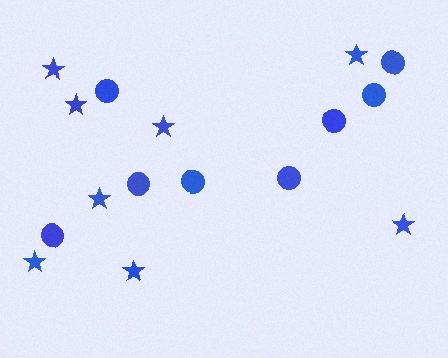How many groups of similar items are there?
There are 2 groups: one group of stars (8) and one group of circles (8).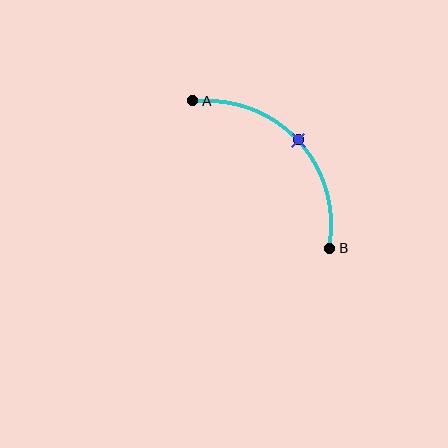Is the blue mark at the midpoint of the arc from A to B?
Yes. The blue mark lies on the arc at equal arc-length from both A and B — it is the arc midpoint.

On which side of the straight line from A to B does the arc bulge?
The arc bulges above and to the right of the straight line connecting A and B.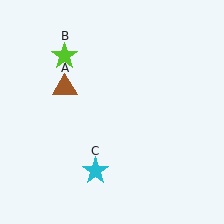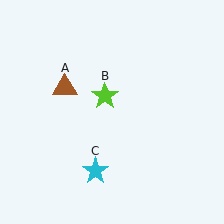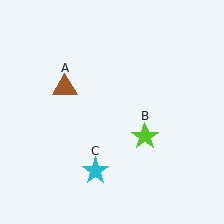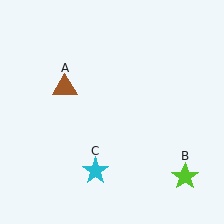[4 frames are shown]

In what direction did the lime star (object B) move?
The lime star (object B) moved down and to the right.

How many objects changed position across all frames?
1 object changed position: lime star (object B).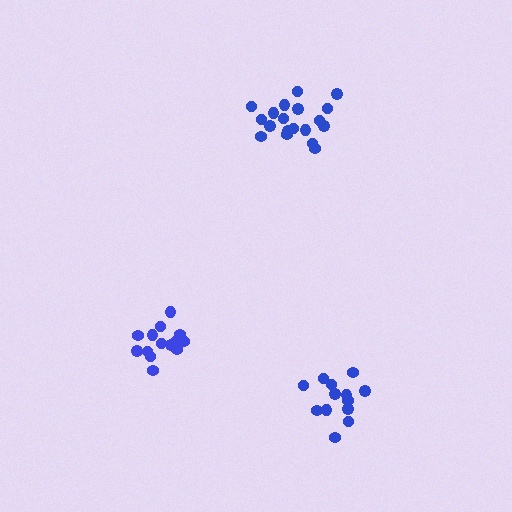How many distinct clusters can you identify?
There are 3 distinct clusters.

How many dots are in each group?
Group 1: 14 dots, Group 2: 19 dots, Group 3: 15 dots (48 total).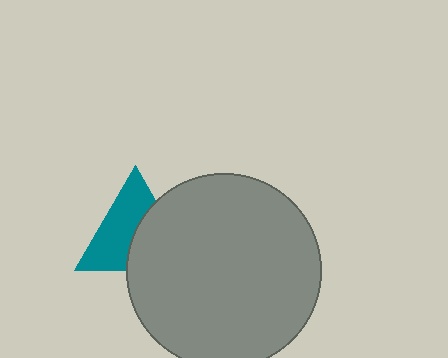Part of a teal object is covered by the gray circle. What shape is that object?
It is a triangle.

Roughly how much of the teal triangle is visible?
About half of it is visible (roughly 56%).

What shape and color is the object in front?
The object in front is a gray circle.